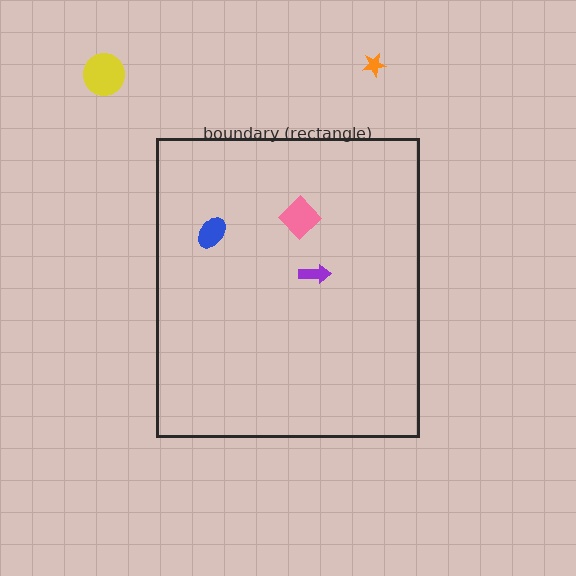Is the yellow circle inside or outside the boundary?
Outside.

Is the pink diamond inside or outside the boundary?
Inside.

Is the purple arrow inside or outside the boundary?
Inside.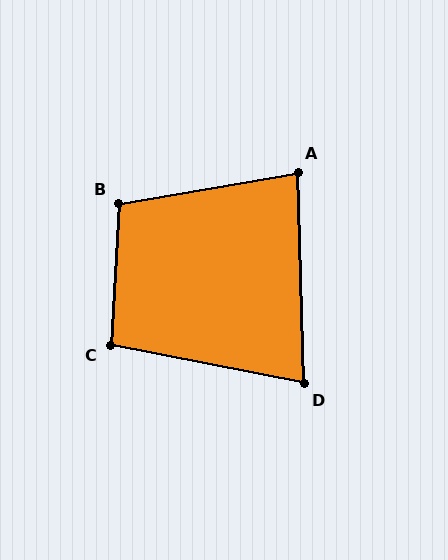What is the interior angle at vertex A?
Approximately 82 degrees (acute).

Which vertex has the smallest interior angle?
D, at approximately 77 degrees.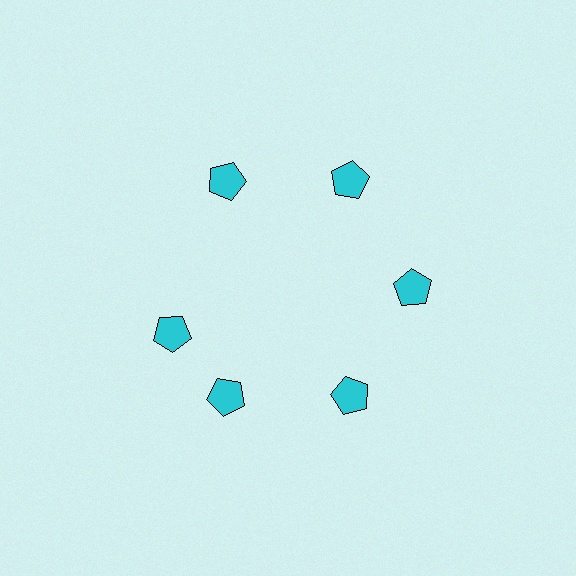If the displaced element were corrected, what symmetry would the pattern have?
It would have 6-fold rotational symmetry — the pattern would map onto itself every 60 degrees.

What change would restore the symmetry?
The symmetry would be restored by rotating it back into even spacing with its neighbors so that all 6 pentagons sit at equal angles and equal distance from the center.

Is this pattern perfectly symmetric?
No. The 6 cyan pentagons are arranged in a ring, but one element near the 9 o'clock position is rotated out of alignment along the ring, breaking the 6-fold rotational symmetry.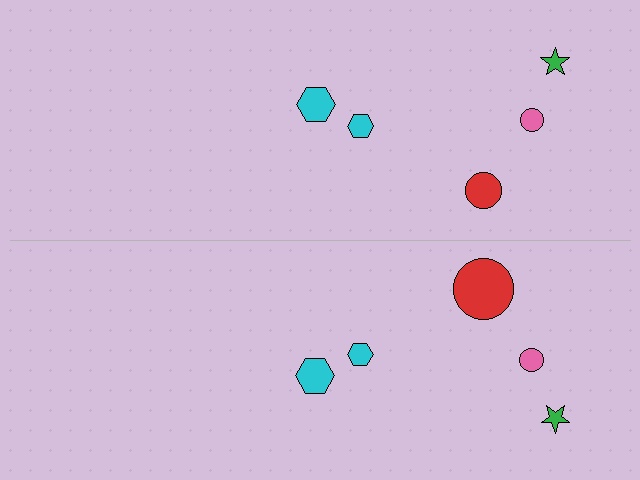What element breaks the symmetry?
The red circle on the bottom side has a different size than its mirror counterpart.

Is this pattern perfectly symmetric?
No, the pattern is not perfectly symmetric. The red circle on the bottom side has a different size than its mirror counterpart.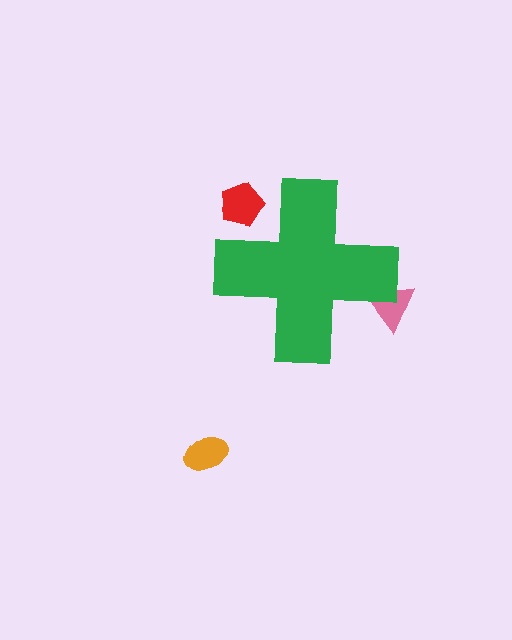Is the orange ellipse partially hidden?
No, the orange ellipse is fully visible.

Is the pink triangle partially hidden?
Yes, the pink triangle is partially hidden behind the green cross.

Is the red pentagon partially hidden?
Yes, the red pentagon is partially hidden behind the green cross.